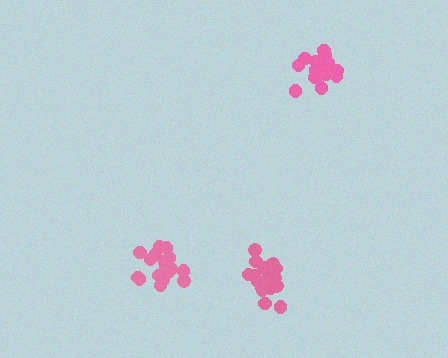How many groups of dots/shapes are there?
There are 3 groups.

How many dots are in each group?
Group 1: 18 dots, Group 2: 19 dots, Group 3: 21 dots (58 total).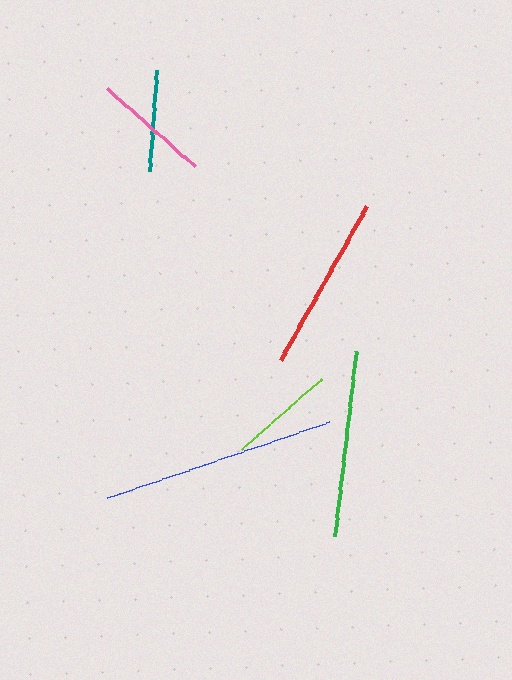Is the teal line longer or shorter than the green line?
The green line is longer than the teal line.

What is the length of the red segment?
The red segment is approximately 177 pixels long.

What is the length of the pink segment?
The pink segment is approximately 117 pixels long.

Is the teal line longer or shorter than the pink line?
The pink line is longer than the teal line.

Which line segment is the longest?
The blue line is the longest at approximately 235 pixels.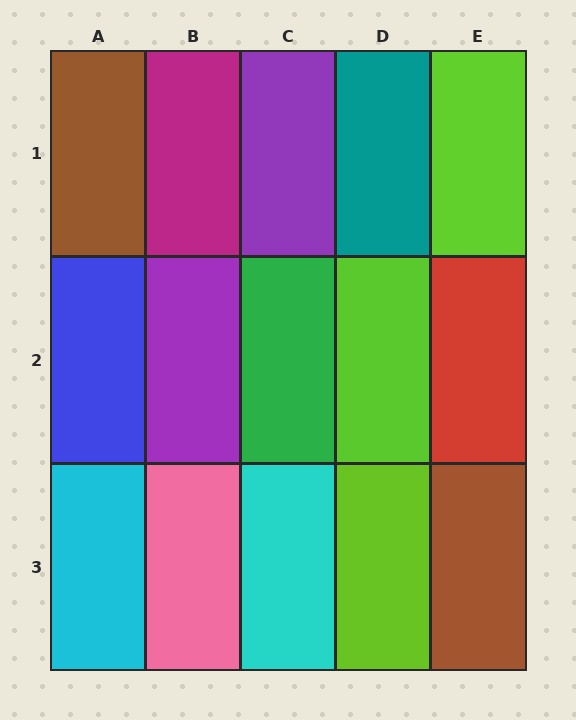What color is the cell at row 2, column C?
Green.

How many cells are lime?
3 cells are lime.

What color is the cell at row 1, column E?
Lime.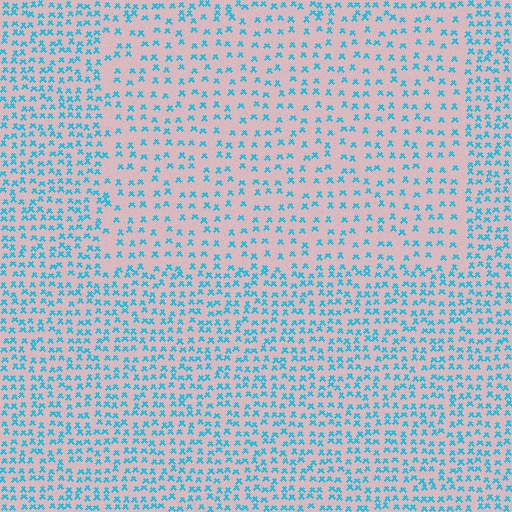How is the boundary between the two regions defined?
The boundary is defined by a change in element density (approximately 1.8x ratio). All elements are the same color, size, and shape.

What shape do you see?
I see a rectangle.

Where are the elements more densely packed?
The elements are more densely packed outside the rectangle boundary.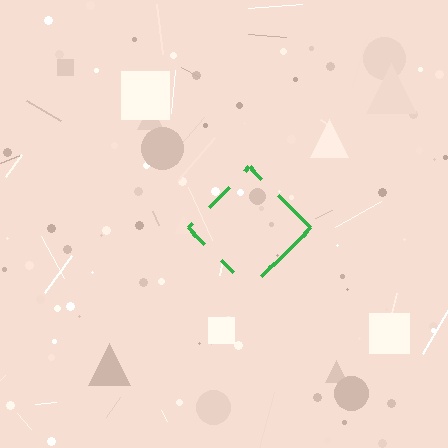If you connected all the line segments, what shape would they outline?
They would outline a diamond.